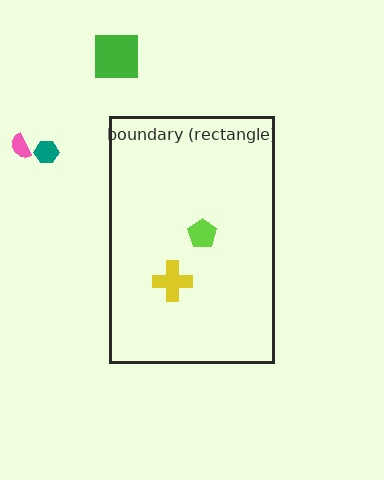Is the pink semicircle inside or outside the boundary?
Outside.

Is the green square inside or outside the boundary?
Outside.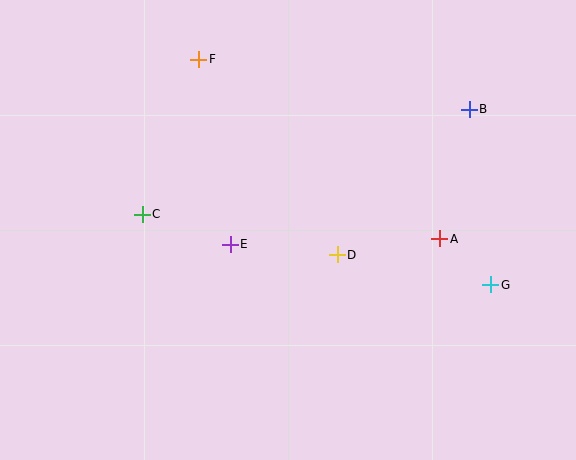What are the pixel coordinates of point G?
Point G is at (491, 285).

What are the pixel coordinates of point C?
Point C is at (142, 214).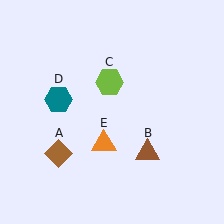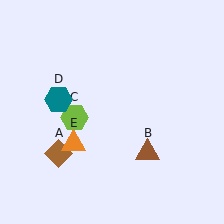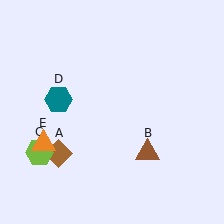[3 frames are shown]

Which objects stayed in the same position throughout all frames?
Brown diamond (object A) and brown triangle (object B) and teal hexagon (object D) remained stationary.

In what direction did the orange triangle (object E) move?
The orange triangle (object E) moved left.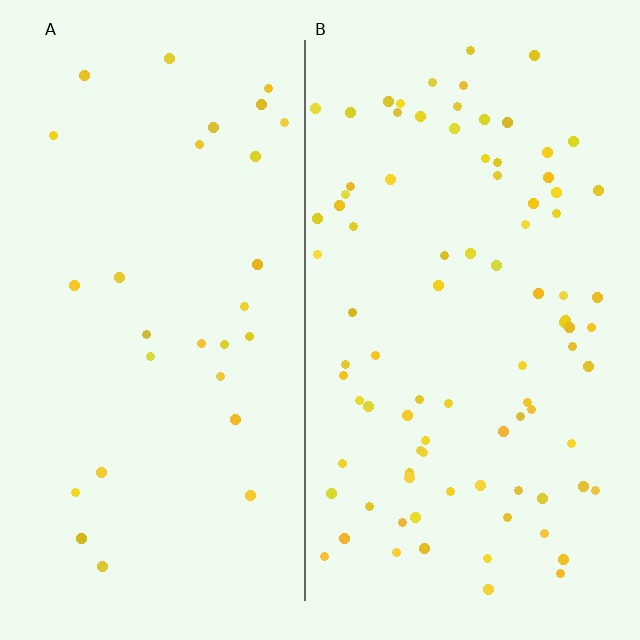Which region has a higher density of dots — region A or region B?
B (the right).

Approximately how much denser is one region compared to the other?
Approximately 3.1× — region B over region A.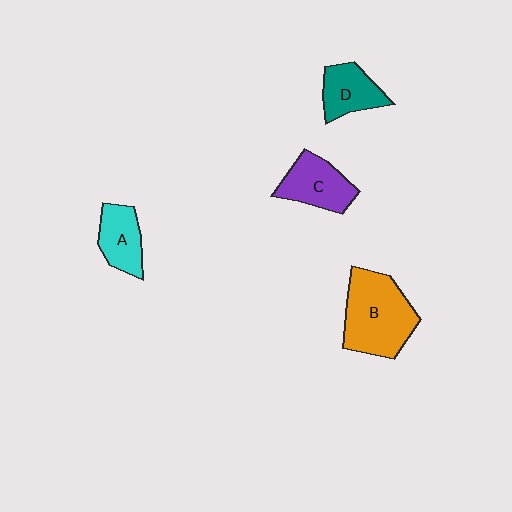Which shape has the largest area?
Shape B (orange).